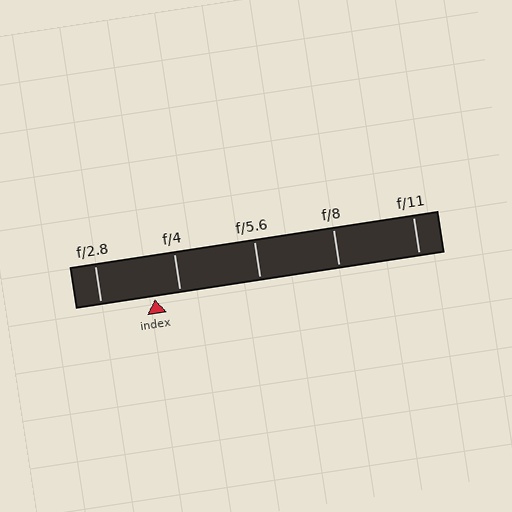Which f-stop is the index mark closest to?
The index mark is closest to f/4.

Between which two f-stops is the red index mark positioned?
The index mark is between f/2.8 and f/4.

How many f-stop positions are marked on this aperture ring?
There are 5 f-stop positions marked.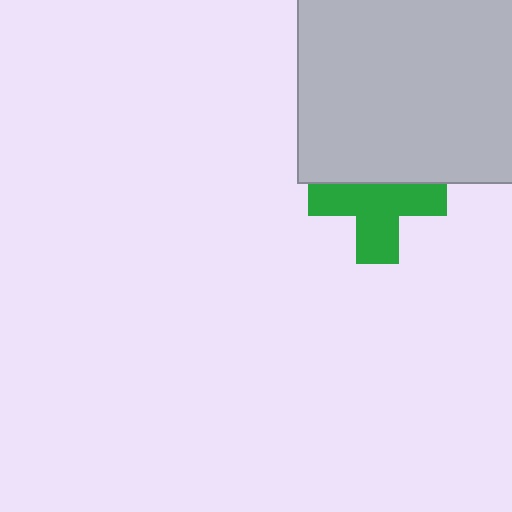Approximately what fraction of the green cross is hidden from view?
Roughly 35% of the green cross is hidden behind the light gray rectangle.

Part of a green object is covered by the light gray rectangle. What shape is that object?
It is a cross.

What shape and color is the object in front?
The object in front is a light gray rectangle.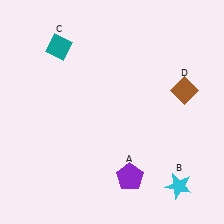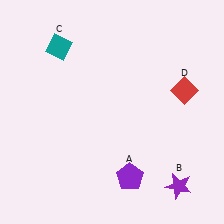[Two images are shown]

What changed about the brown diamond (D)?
In Image 1, D is brown. In Image 2, it changed to red.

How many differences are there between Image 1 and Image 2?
There are 2 differences between the two images.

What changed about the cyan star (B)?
In Image 1, B is cyan. In Image 2, it changed to purple.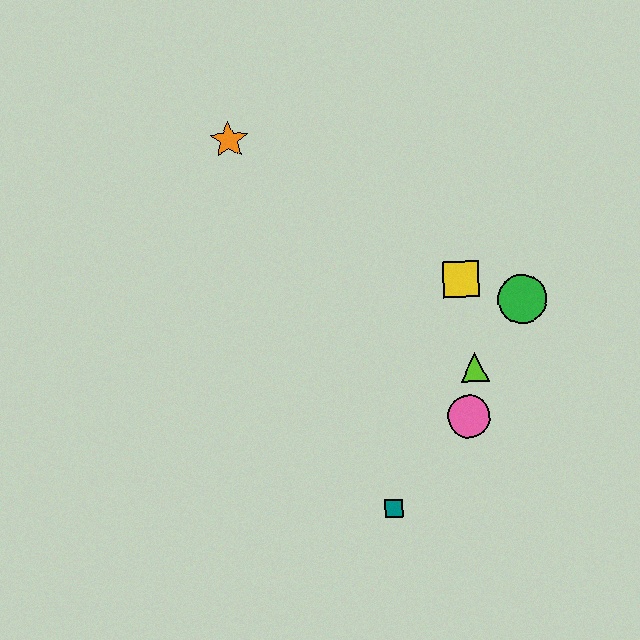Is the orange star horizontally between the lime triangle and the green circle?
No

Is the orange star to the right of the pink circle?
No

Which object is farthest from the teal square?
The orange star is farthest from the teal square.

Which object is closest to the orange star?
The yellow square is closest to the orange star.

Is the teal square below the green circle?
Yes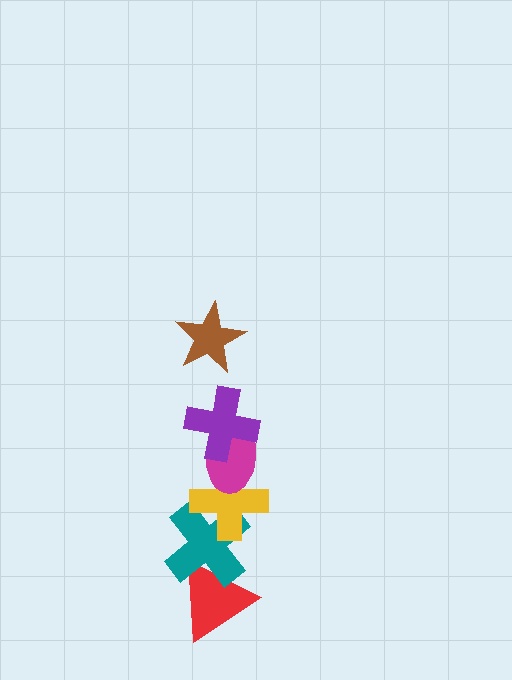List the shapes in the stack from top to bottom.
From top to bottom: the brown star, the purple cross, the magenta ellipse, the yellow cross, the teal cross, the red triangle.